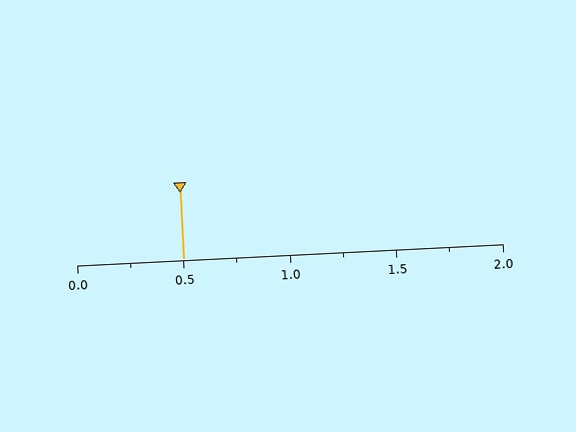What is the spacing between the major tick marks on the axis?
The major ticks are spaced 0.5 apart.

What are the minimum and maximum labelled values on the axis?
The axis runs from 0.0 to 2.0.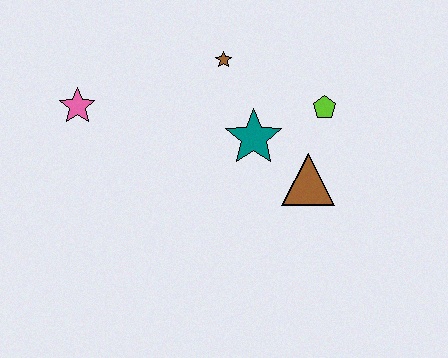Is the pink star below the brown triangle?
No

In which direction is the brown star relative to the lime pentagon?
The brown star is to the left of the lime pentagon.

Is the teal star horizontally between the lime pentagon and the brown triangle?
No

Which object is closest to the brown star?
The teal star is closest to the brown star.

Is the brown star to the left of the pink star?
No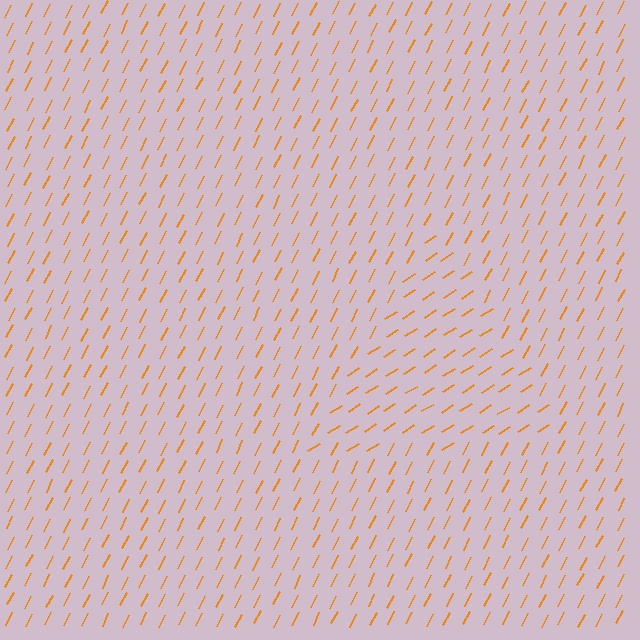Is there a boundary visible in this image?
Yes, there is a texture boundary formed by a change in line orientation.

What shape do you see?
I see a triangle.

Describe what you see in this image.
The image is filled with small orange line segments. A triangle region in the image has lines oriented differently from the surrounding lines, creating a visible texture boundary.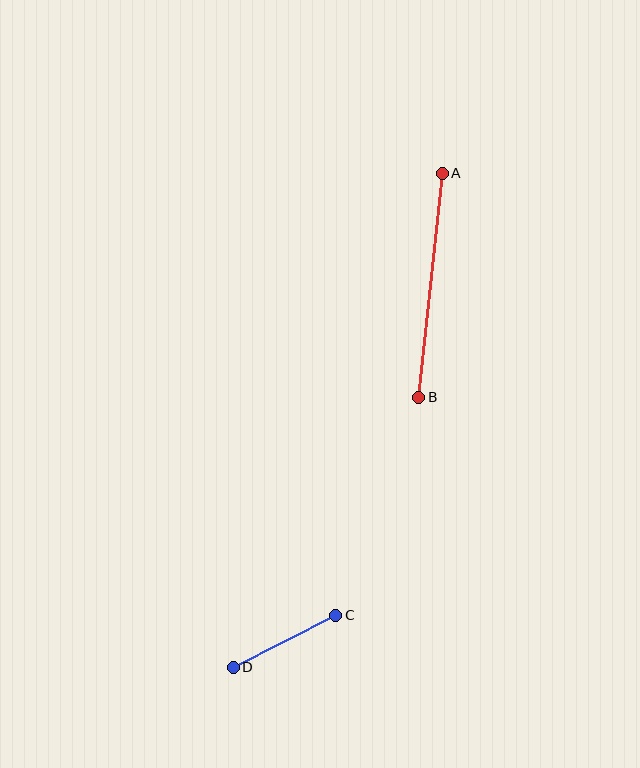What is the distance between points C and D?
The distance is approximately 115 pixels.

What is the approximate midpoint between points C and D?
The midpoint is at approximately (284, 642) pixels.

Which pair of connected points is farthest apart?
Points A and B are farthest apart.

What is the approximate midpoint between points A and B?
The midpoint is at approximately (430, 285) pixels.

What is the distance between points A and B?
The distance is approximately 225 pixels.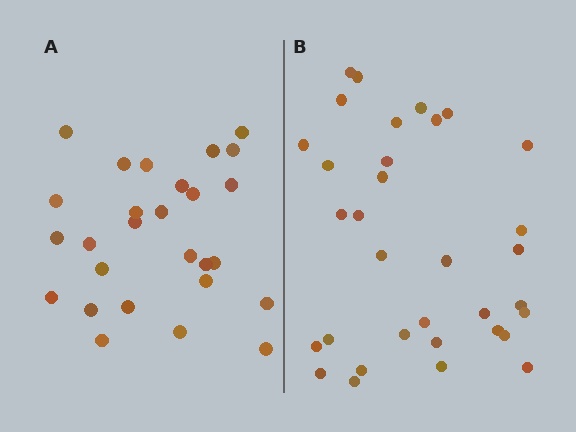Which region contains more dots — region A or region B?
Region B (the right region) has more dots.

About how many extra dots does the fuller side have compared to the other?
Region B has about 6 more dots than region A.